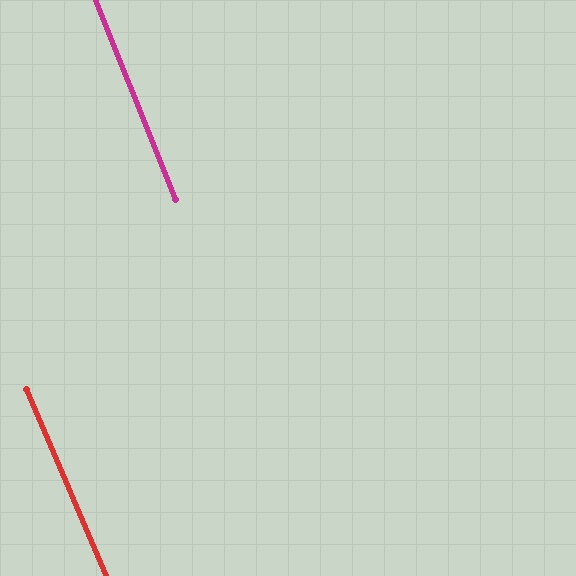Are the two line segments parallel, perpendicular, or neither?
Parallel — their directions differ by only 1.2°.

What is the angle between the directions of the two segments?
Approximately 1 degree.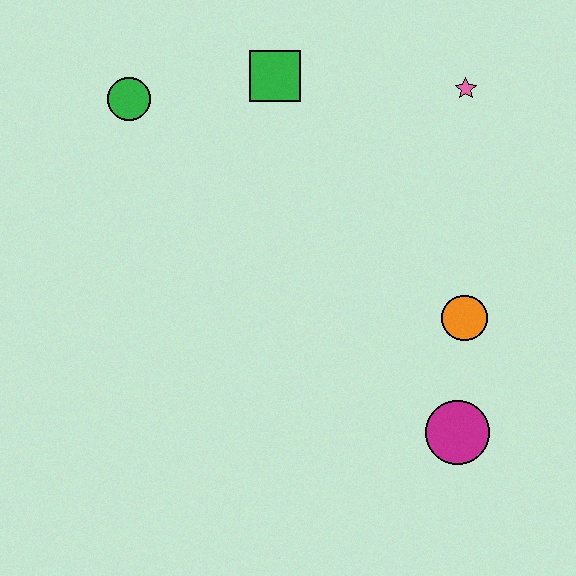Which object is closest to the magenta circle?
The orange circle is closest to the magenta circle.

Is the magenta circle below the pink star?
Yes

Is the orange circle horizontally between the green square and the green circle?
No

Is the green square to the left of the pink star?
Yes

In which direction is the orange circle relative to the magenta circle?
The orange circle is above the magenta circle.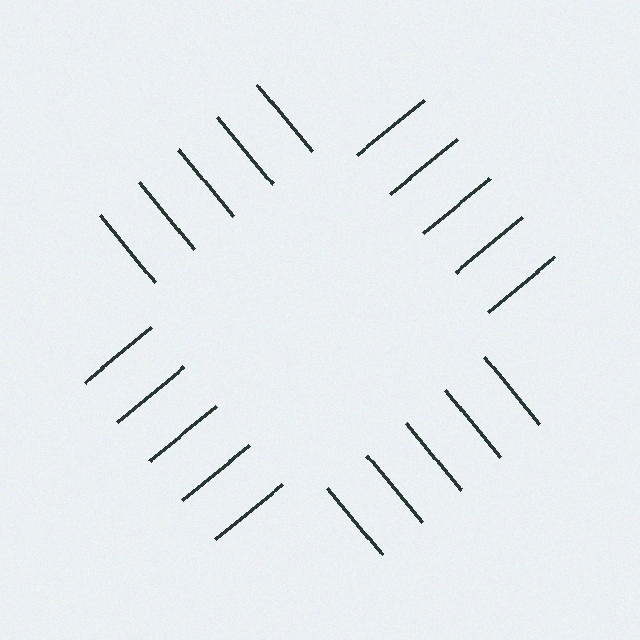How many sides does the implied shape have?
4 sides — the line-ends trace a square.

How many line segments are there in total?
20 — 5 along each of the 4 edges.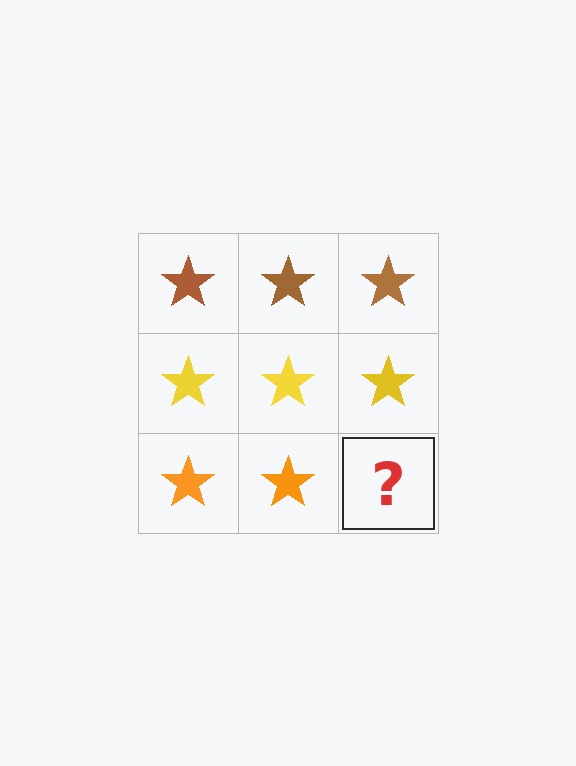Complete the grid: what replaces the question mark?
The question mark should be replaced with an orange star.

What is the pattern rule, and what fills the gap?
The rule is that each row has a consistent color. The gap should be filled with an orange star.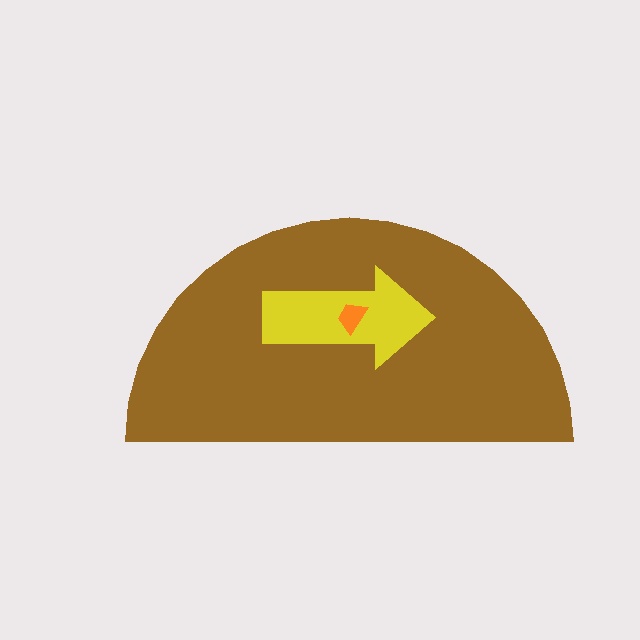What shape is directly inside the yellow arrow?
The orange trapezoid.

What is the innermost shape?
The orange trapezoid.